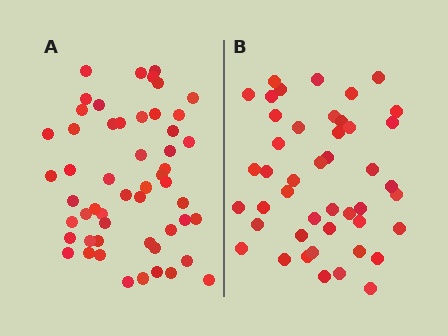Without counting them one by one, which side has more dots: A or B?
Region A (the left region) has more dots.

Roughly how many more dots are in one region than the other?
Region A has roughly 8 or so more dots than region B.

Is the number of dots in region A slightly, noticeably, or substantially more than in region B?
Region A has only slightly more — the two regions are fairly close. The ratio is roughly 1.2 to 1.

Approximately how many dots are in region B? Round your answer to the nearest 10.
About 40 dots. (The exact count is 45, which rounds to 40.)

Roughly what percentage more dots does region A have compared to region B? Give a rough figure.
About 20% more.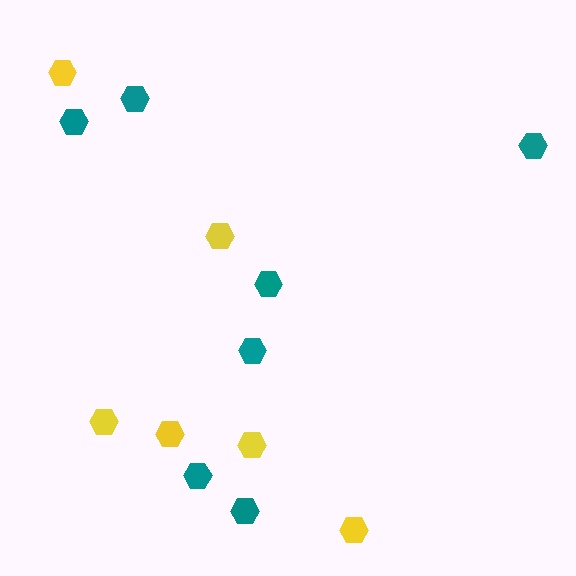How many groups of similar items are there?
There are 2 groups: one group of yellow hexagons (6) and one group of teal hexagons (7).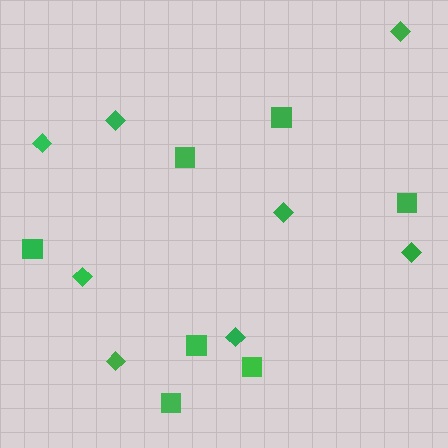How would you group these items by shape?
There are 2 groups: one group of diamonds (8) and one group of squares (7).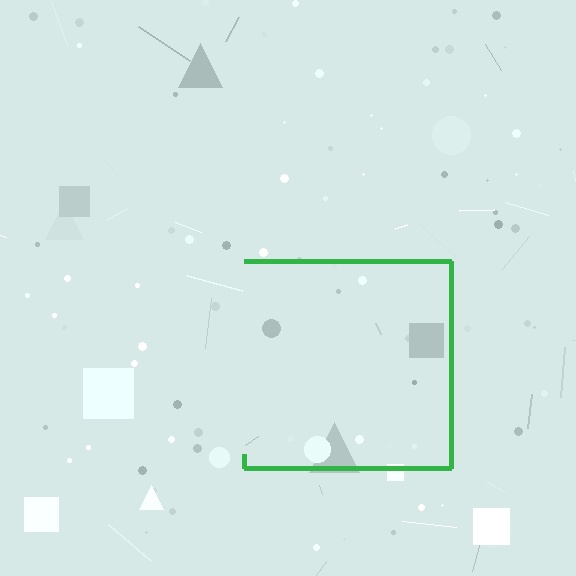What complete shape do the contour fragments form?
The contour fragments form a square.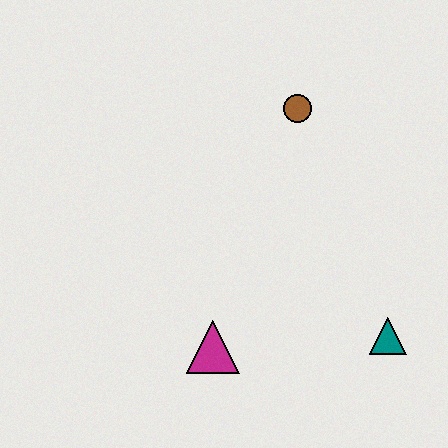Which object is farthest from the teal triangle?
The brown circle is farthest from the teal triangle.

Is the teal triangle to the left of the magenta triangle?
No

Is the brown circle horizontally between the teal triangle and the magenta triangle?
Yes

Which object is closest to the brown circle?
The teal triangle is closest to the brown circle.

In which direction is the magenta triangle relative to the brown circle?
The magenta triangle is below the brown circle.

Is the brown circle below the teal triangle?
No